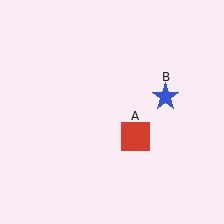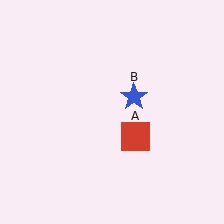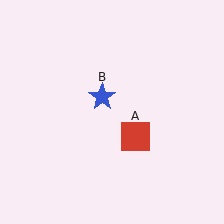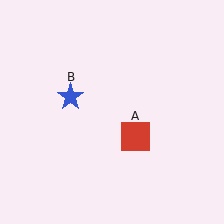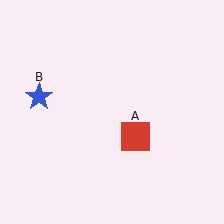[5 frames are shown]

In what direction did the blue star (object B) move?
The blue star (object B) moved left.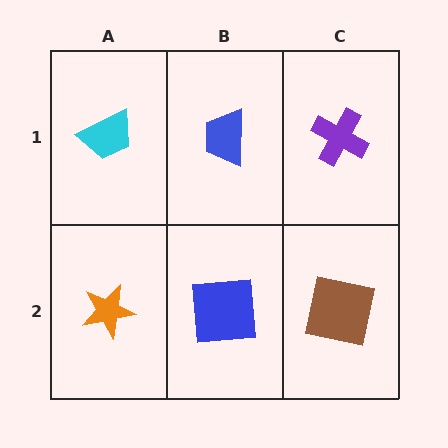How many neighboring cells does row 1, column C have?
2.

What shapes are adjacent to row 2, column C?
A purple cross (row 1, column C), a blue square (row 2, column B).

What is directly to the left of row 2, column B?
An orange star.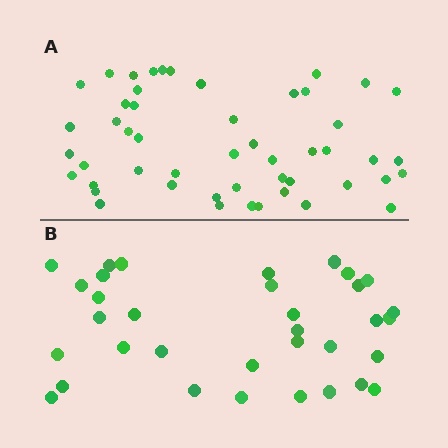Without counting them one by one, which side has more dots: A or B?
Region A (the top region) has more dots.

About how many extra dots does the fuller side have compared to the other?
Region A has approximately 15 more dots than region B.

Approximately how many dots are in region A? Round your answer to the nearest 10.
About 50 dots.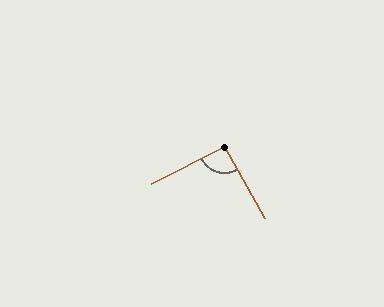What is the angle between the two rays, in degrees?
Approximately 93 degrees.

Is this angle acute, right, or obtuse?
It is approximately a right angle.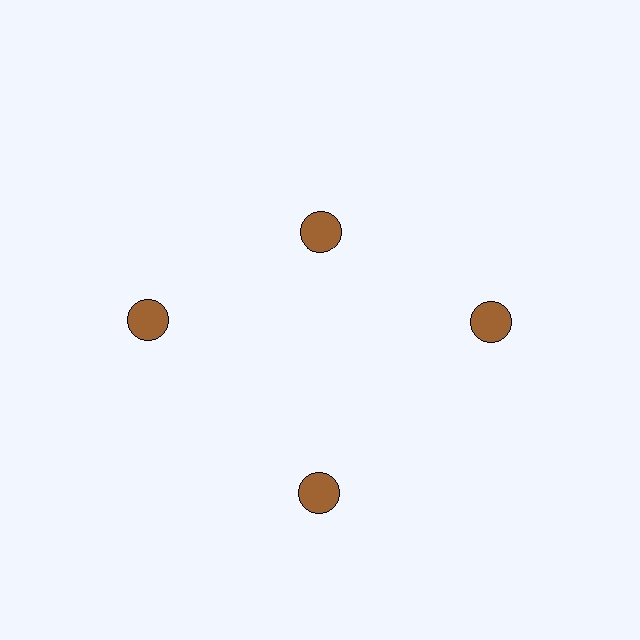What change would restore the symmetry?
The symmetry would be restored by moving it outward, back onto the ring so that all 4 circles sit at equal angles and equal distance from the center.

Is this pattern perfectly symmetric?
No. The 4 brown circles are arranged in a ring, but one element near the 12 o'clock position is pulled inward toward the center, breaking the 4-fold rotational symmetry.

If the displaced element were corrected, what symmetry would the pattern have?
It would have 4-fold rotational symmetry — the pattern would map onto itself every 90 degrees.